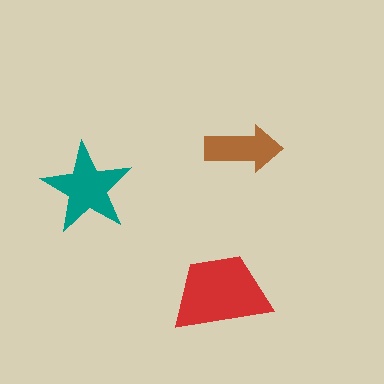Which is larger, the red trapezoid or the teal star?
The red trapezoid.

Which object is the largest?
The red trapezoid.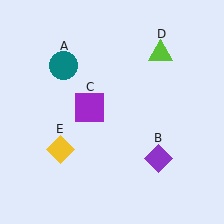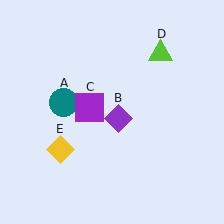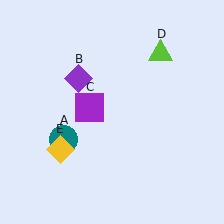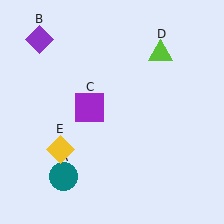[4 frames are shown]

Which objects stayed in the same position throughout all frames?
Purple square (object C) and lime triangle (object D) and yellow diamond (object E) remained stationary.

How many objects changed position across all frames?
2 objects changed position: teal circle (object A), purple diamond (object B).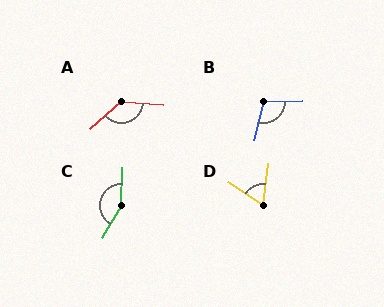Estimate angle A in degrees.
Approximately 136 degrees.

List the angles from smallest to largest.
D (64°), B (106°), A (136°), C (151°).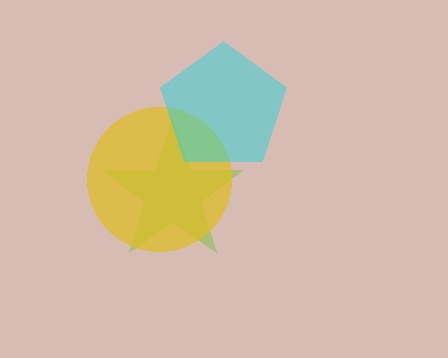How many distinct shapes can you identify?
There are 3 distinct shapes: a lime star, a yellow circle, a cyan pentagon.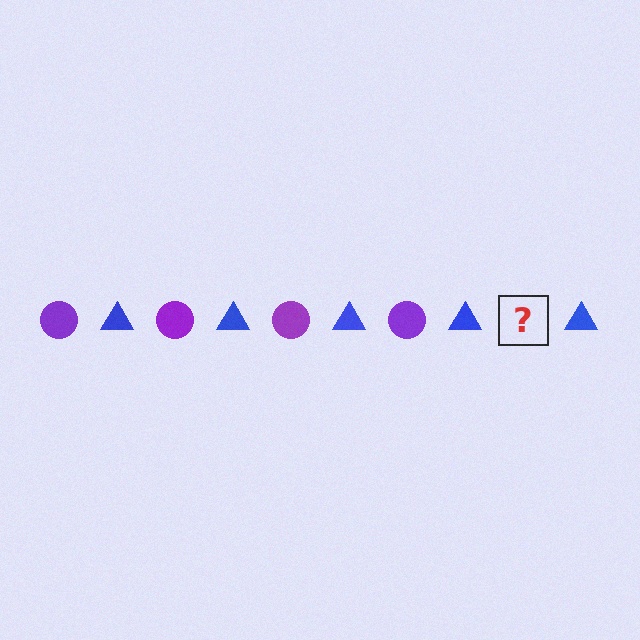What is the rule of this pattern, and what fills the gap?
The rule is that the pattern alternates between purple circle and blue triangle. The gap should be filled with a purple circle.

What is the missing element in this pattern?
The missing element is a purple circle.